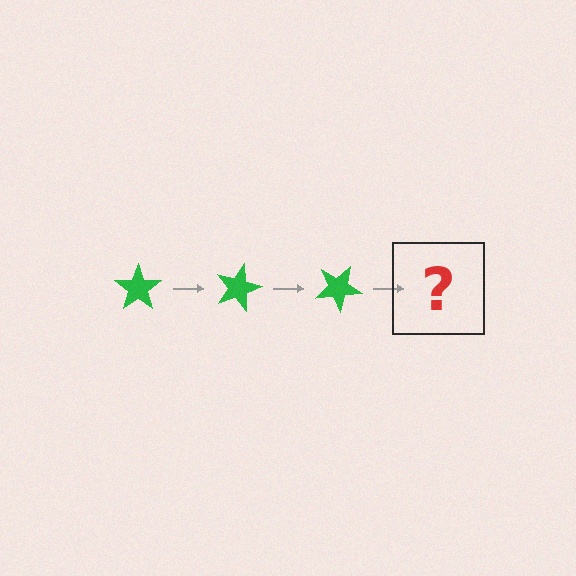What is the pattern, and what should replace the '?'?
The pattern is that the star rotates 15 degrees each step. The '?' should be a green star rotated 45 degrees.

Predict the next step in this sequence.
The next step is a green star rotated 45 degrees.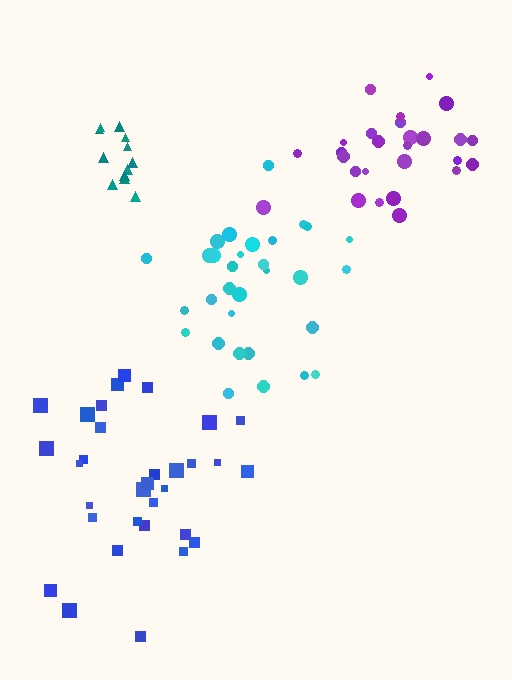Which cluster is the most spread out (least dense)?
Blue.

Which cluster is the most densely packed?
Teal.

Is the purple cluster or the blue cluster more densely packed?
Purple.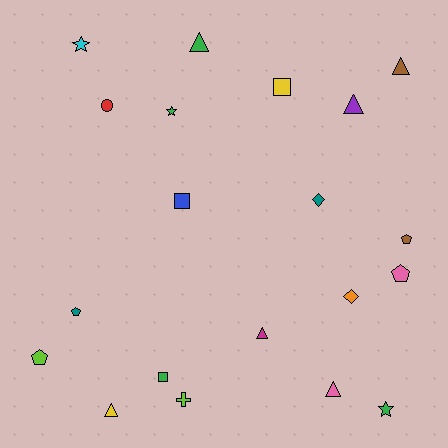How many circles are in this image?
There is 1 circle.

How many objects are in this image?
There are 20 objects.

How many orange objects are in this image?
There is 1 orange object.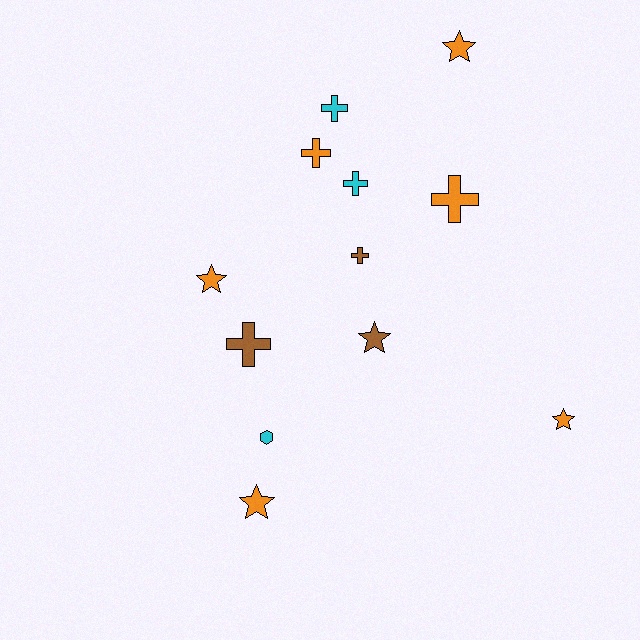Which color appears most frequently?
Orange, with 6 objects.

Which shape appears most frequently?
Cross, with 6 objects.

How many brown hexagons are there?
There are no brown hexagons.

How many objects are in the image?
There are 12 objects.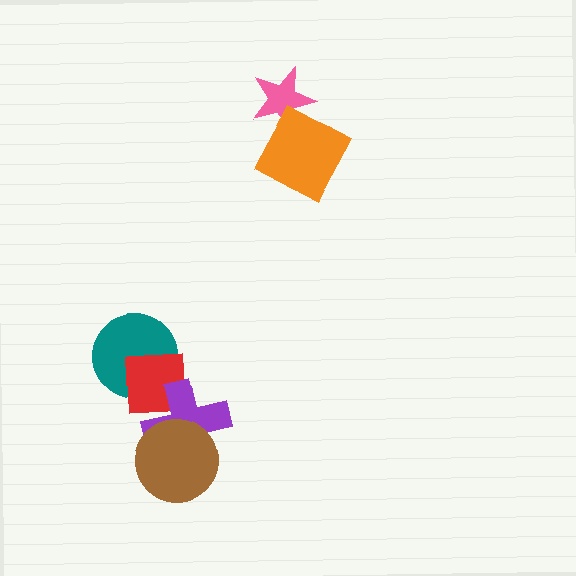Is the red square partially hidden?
Yes, it is partially covered by another shape.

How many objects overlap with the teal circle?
1 object overlaps with the teal circle.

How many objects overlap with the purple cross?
2 objects overlap with the purple cross.